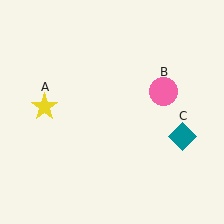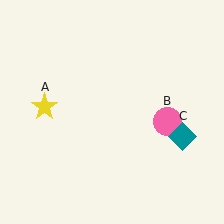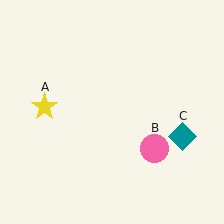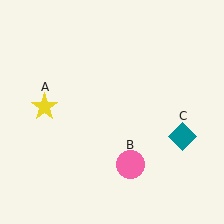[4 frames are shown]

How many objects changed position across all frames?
1 object changed position: pink circle (object B).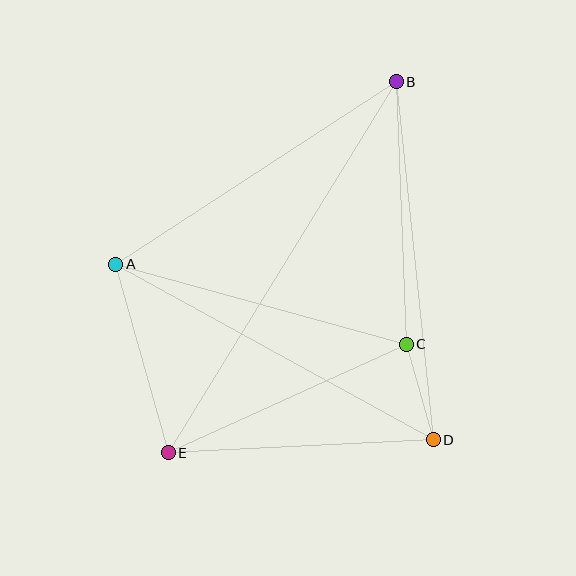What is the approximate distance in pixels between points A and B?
The distance between A and B is approximately 335 pixels.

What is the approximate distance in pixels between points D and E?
The distance between D and E is approximately 266 pixels.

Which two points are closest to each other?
Points C and D are closest to each other.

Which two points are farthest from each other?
Points B and E are farthest from each other.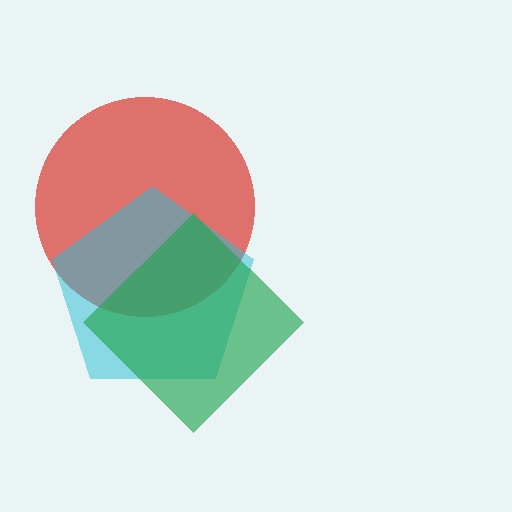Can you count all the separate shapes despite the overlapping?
Yes, there are 3 separate shapes.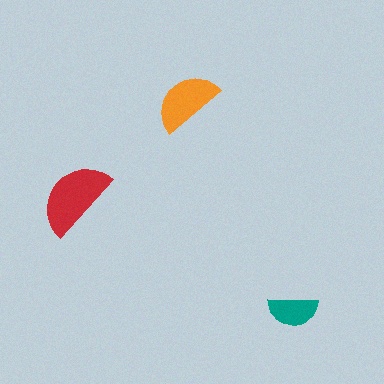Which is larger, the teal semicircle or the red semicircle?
The red one.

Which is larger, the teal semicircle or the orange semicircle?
The orange one.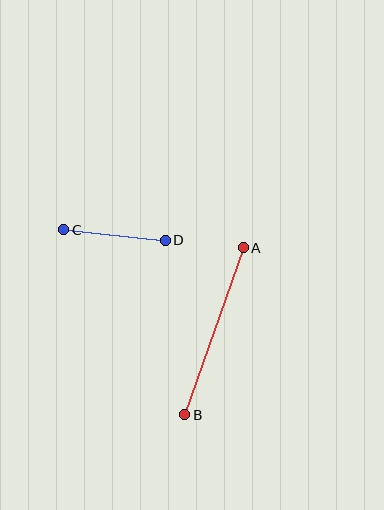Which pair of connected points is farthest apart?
Points A and B are farthest apart.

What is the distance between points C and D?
The distance is approximately 102 pixels.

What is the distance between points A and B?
The distance is approximately 177 pixels.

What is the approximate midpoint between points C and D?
The midpoint is at approximately (115, 235) pixels.